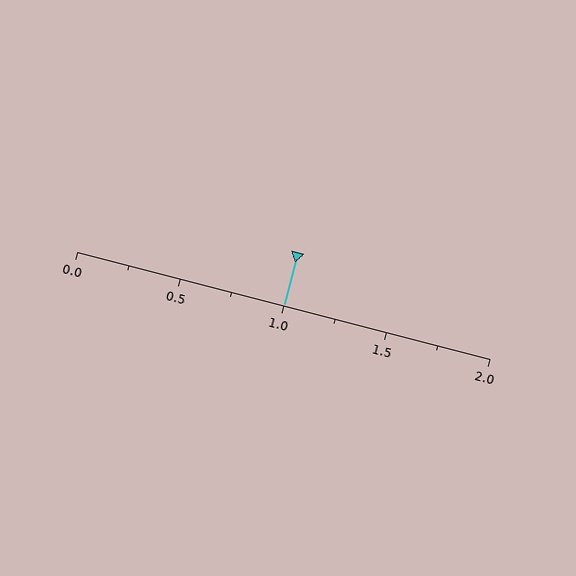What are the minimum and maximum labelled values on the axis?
The axis runs from 0.0 to 2.0.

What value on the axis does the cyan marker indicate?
The marker indicates approximately 1.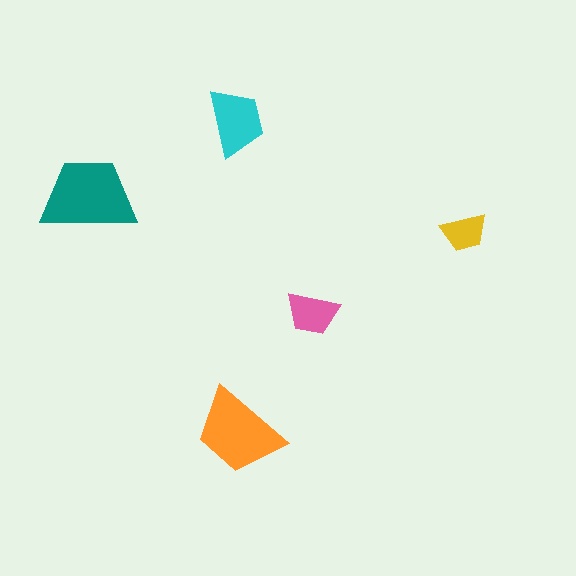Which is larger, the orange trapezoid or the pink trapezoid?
The orange one.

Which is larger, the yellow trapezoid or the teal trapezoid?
The teal one.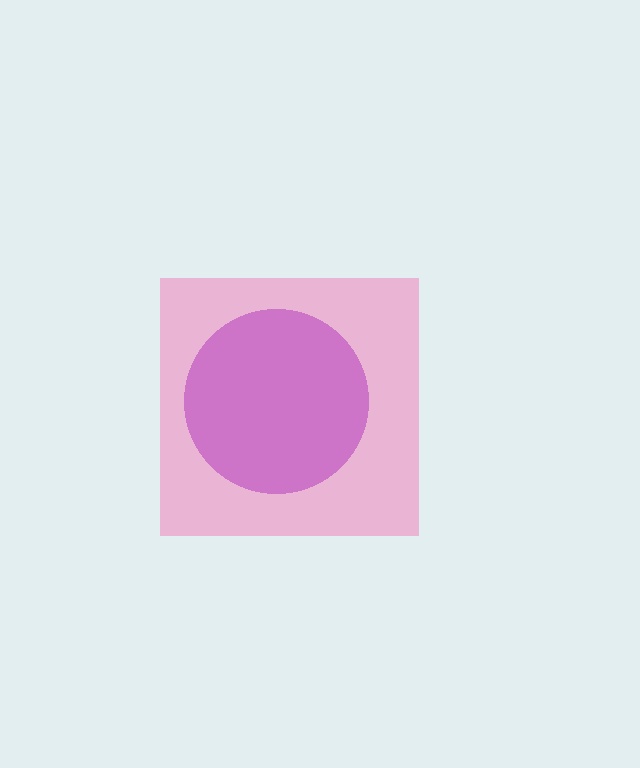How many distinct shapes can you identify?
There are 2 distinct shapes: a purple circle, a pink square.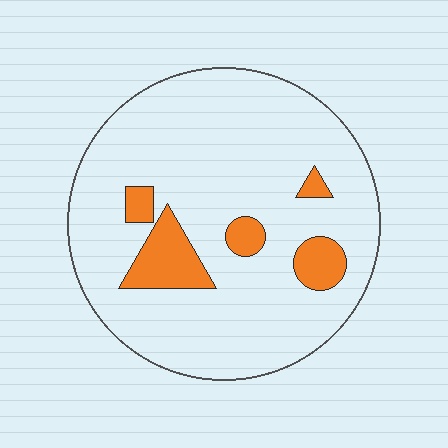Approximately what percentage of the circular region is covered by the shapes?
Approximately 10%.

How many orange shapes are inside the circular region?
5.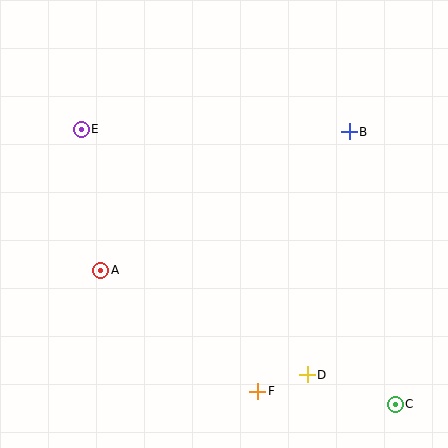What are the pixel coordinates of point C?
Point C is at (395, 404).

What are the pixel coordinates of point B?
Point B is at (349, 132).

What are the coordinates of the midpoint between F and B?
The midpoint between F and B is at (304, 262).